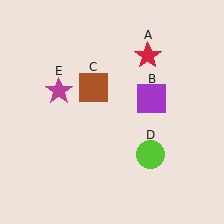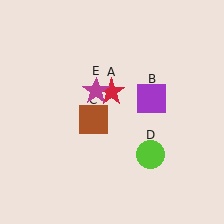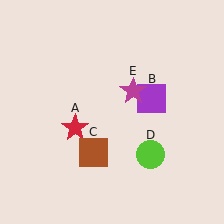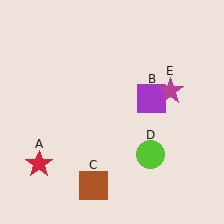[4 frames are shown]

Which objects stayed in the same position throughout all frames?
Purple square (object B) and lime circle (object D) remained stationary.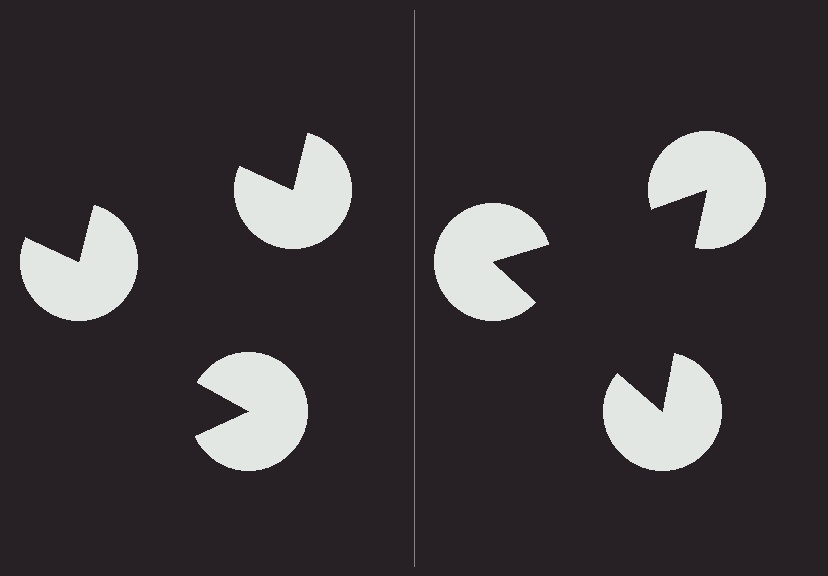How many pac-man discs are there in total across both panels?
6 — 3 on each side.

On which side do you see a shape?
An illusory triangle appears on the right side. On the left side the wedge cuts are rotated, so no coherent shape forms.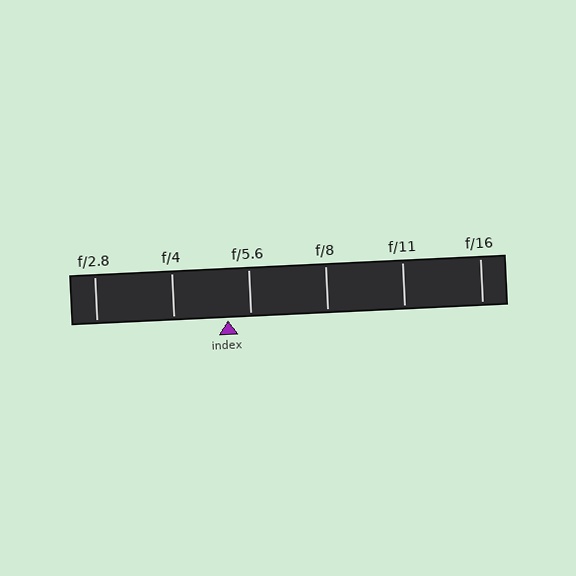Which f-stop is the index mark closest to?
The index mark is closest to f/5.6.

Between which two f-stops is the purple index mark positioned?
The index mark is between f/4 and f/5.6.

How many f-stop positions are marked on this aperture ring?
There are 6 f-stop positions marked.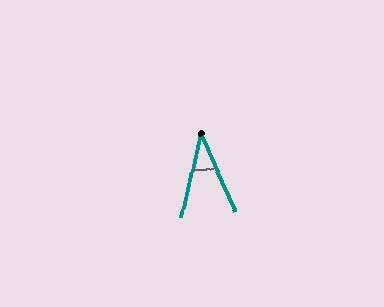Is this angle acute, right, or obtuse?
It is acute.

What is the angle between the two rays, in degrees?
Approximately 37 degrees.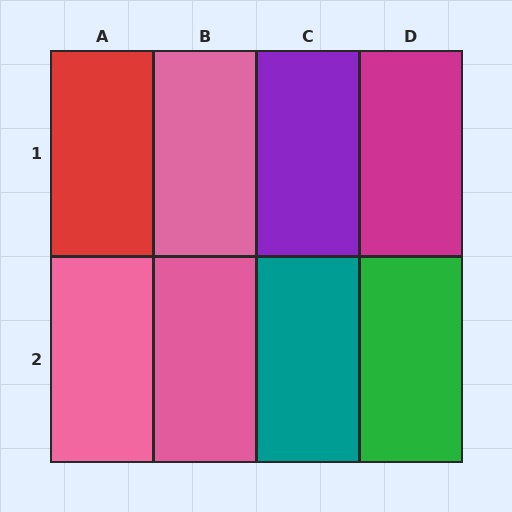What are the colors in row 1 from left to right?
Red, pink, purple, magenta.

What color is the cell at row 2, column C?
Teal.